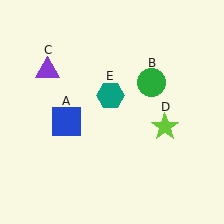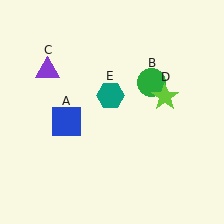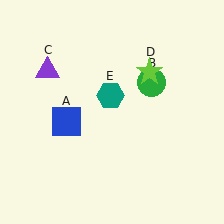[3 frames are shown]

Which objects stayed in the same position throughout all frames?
Blue square (object A) and green circle (object B) and purple triangle (object C) and teal hexagon (object E) remained stationary.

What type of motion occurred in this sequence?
The lime star (object D) rotated counterclockwise around the center of the scene.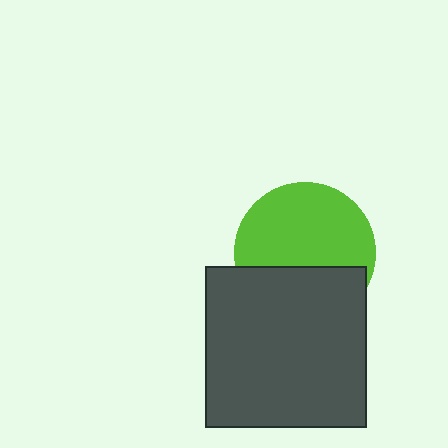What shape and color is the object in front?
The object in front is a dark gray square.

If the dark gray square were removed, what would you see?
You would see the complete lime circle.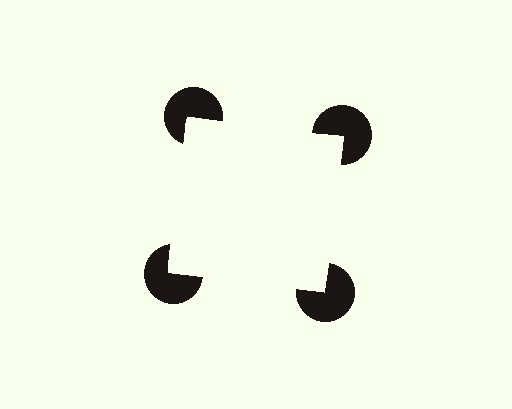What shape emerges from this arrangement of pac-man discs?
An illusory square — its edges are inferred from the aligned wedge cuts in the pac-man discs, not physically drawn.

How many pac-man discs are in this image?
There are 4 — one at each vertex of the illusory square.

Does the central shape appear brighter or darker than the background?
It typically appears slightly brighter than the background, even though no actual brightness change is drawn.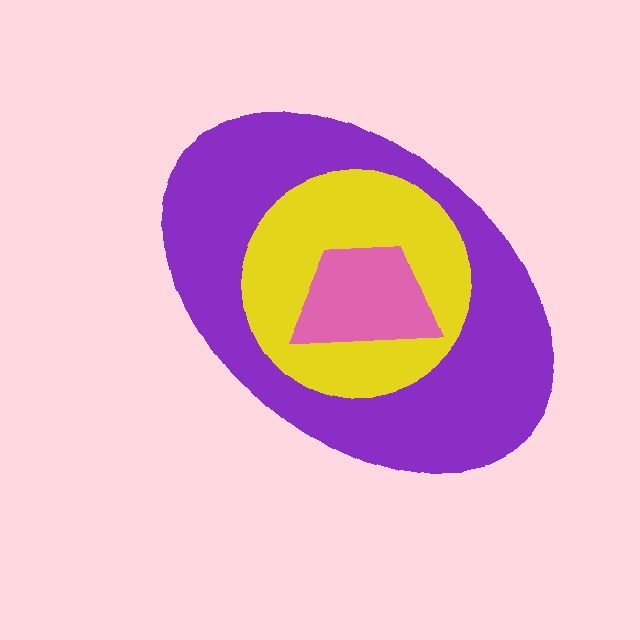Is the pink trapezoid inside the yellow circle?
Yes.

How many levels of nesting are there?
3.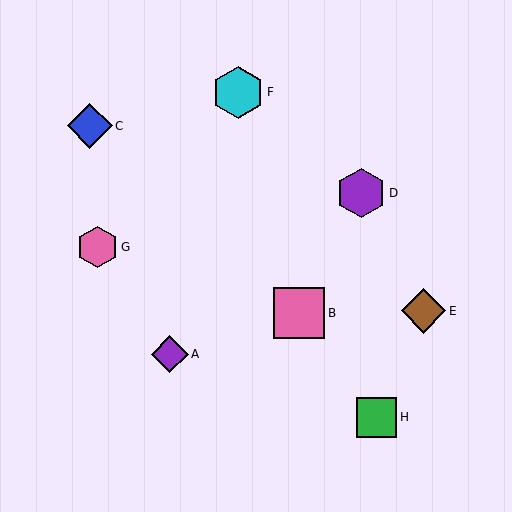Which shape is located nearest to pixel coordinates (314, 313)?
The pink square (labeled B) at (299, 313) is nearest to that location.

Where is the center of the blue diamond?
The center of the blue diamond is at (90, 126).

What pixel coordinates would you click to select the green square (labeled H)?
Click at (377, 417) to select the green square H.